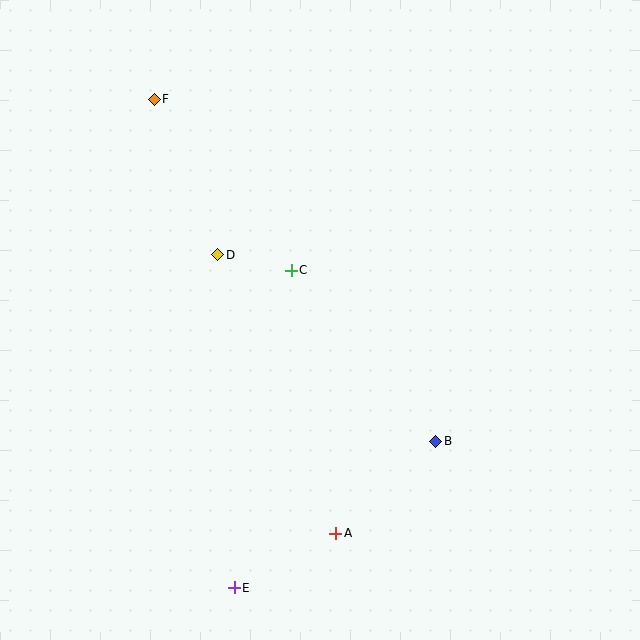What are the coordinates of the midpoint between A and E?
The midpoint between A and E is at (285, 561).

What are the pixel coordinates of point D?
Point D is at (218, 255).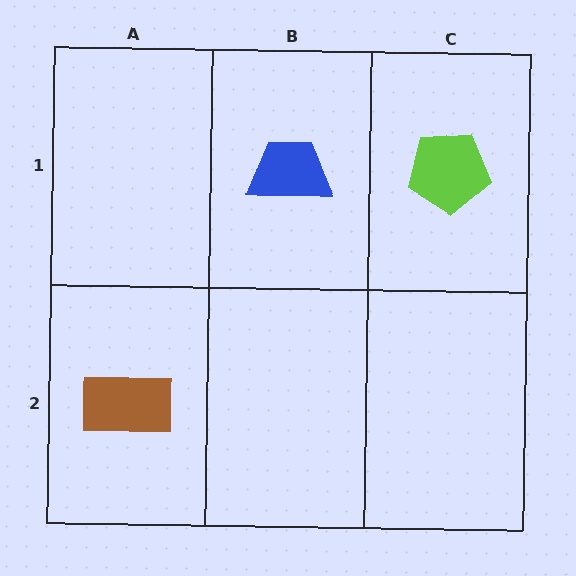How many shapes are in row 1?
2 shapes.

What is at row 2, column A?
A brown rectangle.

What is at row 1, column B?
A blue trapezoid.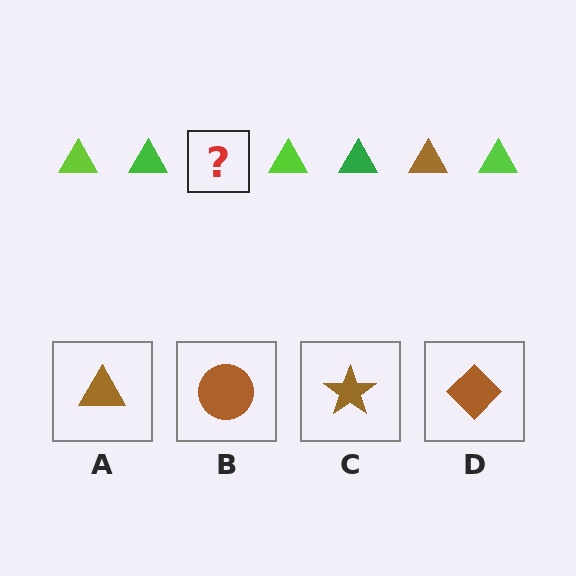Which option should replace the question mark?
Option A.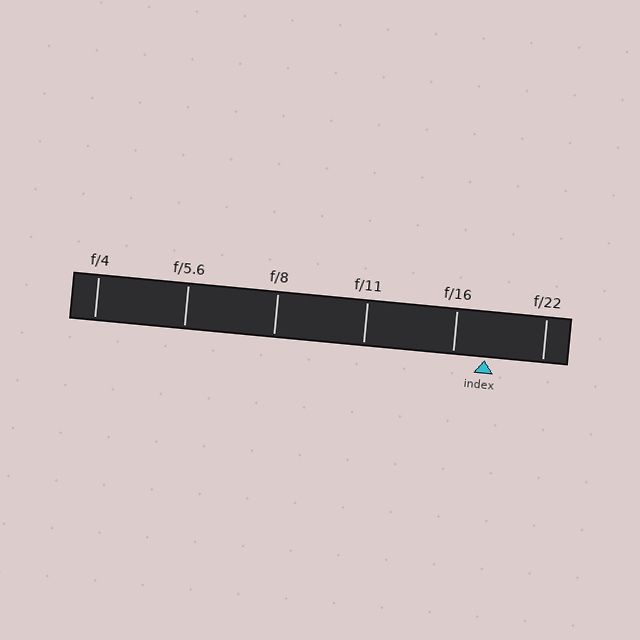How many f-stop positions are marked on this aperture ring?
There are 6 f-stop positions marked.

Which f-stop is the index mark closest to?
The index mark is closest to f/16.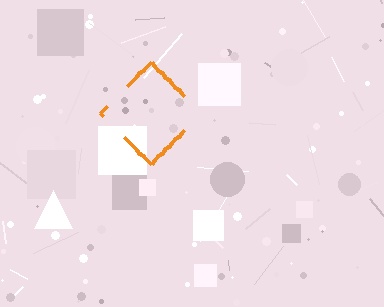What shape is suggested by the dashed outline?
The dashed outline suggests a diamond.